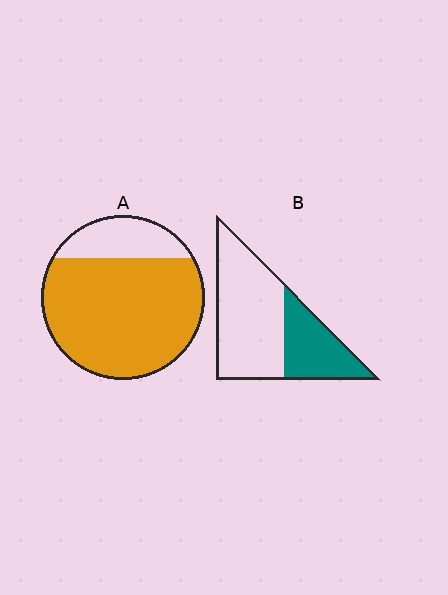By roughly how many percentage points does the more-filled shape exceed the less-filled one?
By roughly 45 percentage points (A over B).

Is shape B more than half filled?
No.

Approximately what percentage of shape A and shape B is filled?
A is approximately 80% and B is approximately 35%.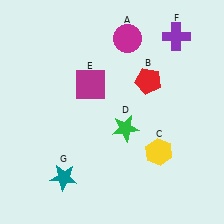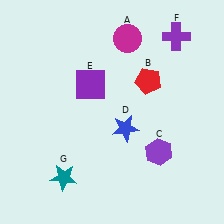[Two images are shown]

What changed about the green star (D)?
In Image 1, D is green. In Image 2, it changed to blue.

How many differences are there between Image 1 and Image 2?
There are 3 differences between the two images.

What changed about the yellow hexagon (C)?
In Image 1, C is yellow. In Image 2, it changed to purple.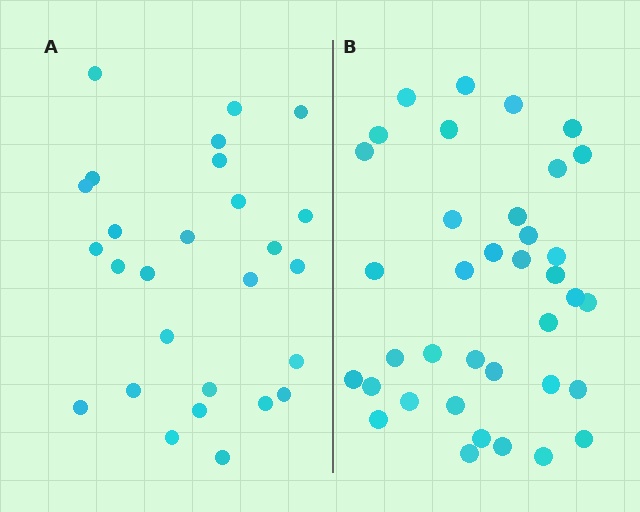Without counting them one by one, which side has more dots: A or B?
Region B (the right region) has more dots.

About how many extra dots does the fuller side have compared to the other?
Region B has roughly 10 or so more dots than region A.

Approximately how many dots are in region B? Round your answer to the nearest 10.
About 40 dots. (The exact count is 37, which rounds to 40.)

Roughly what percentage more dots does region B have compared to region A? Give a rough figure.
About 35% more.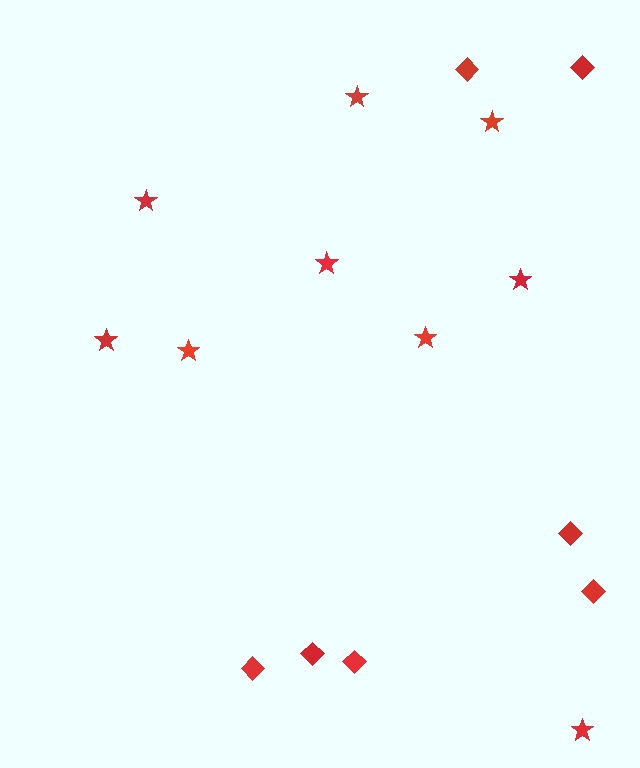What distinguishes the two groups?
There are 2 groups: one group of stars (9) and one group of diamonds (7).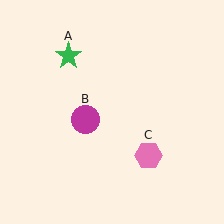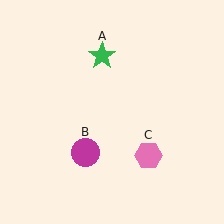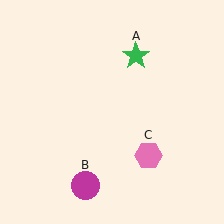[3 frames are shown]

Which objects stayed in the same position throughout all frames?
Pink hexagon (object C) remained stationary.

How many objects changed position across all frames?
2 objects changed position: green star (object A), magenta circle (object B).